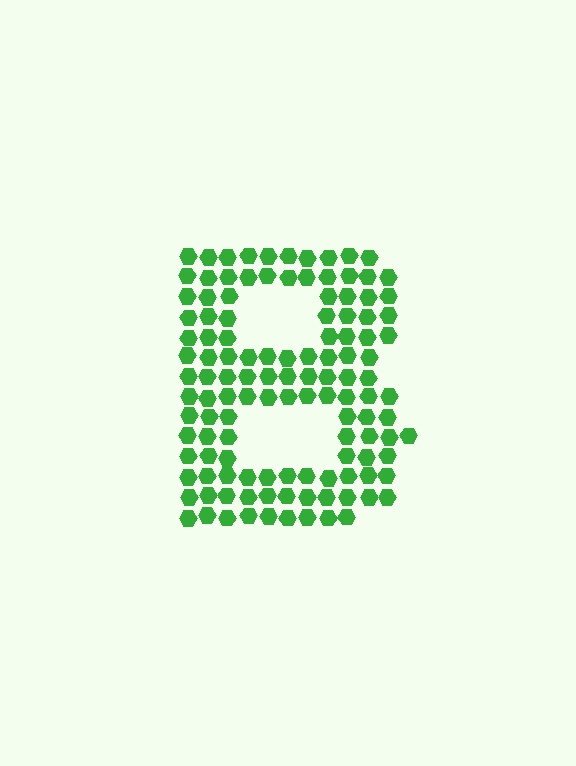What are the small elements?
The small elements are hexagons.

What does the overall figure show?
The overall figure shows the letter B.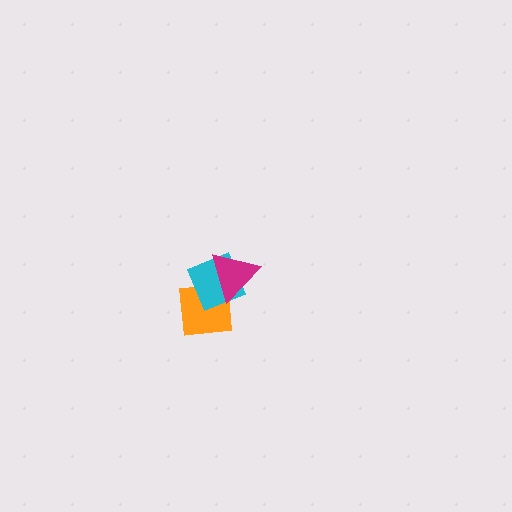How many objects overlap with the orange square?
2 objects overlap with the orange square.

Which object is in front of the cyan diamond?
The magenta triangle is in front of the cyan diamond.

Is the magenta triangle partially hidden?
No, no other shape covers it.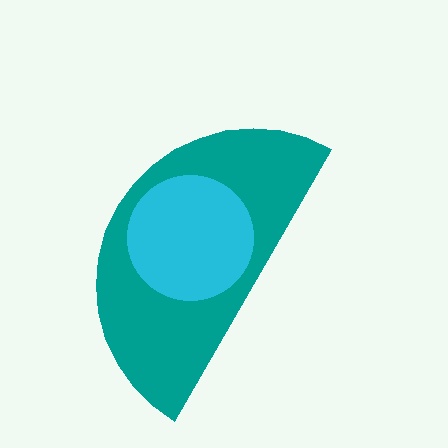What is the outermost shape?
The teal semicircle.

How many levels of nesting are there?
2.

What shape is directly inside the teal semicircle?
The cyan circle.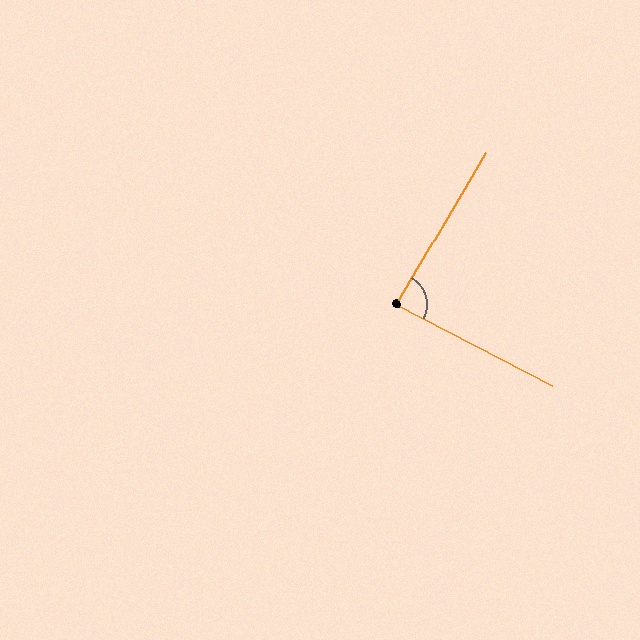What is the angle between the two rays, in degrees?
Approximately 87 degrees.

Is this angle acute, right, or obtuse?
It is approximately a right angle.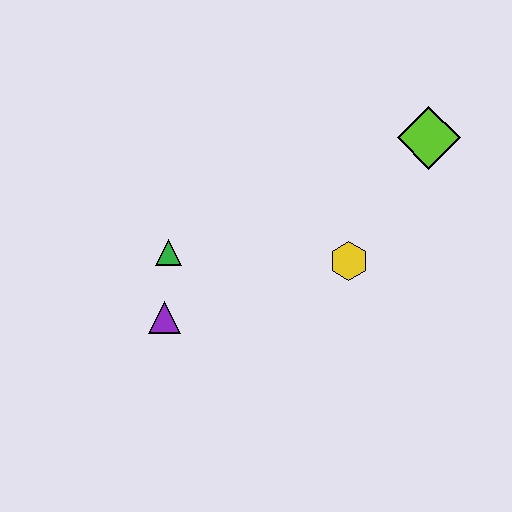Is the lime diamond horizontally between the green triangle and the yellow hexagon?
No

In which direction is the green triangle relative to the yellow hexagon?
The green triangle is to the left of the yellow hexagon.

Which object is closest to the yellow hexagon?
The lime diamond is closest to the yellow hexagon.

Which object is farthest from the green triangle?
The lime diamond is farthest from the green triangle.